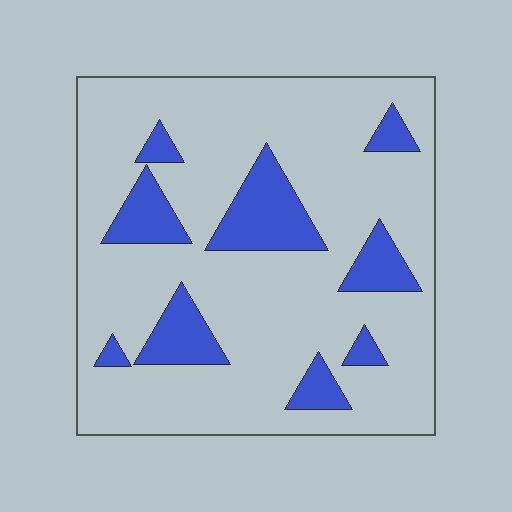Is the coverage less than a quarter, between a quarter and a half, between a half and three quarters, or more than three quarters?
Less than a quarter.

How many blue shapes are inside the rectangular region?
9.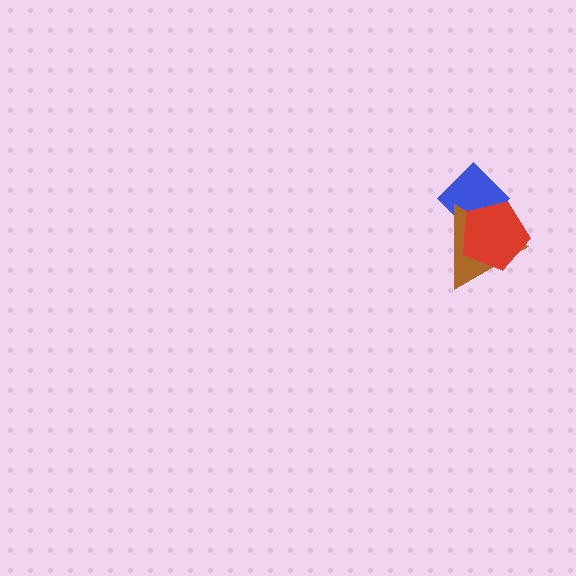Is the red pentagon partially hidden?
No, no other shape covers it.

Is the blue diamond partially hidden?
Yes, it is partially covered by another shape.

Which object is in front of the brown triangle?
The red pentagon is in front of the brown triangle.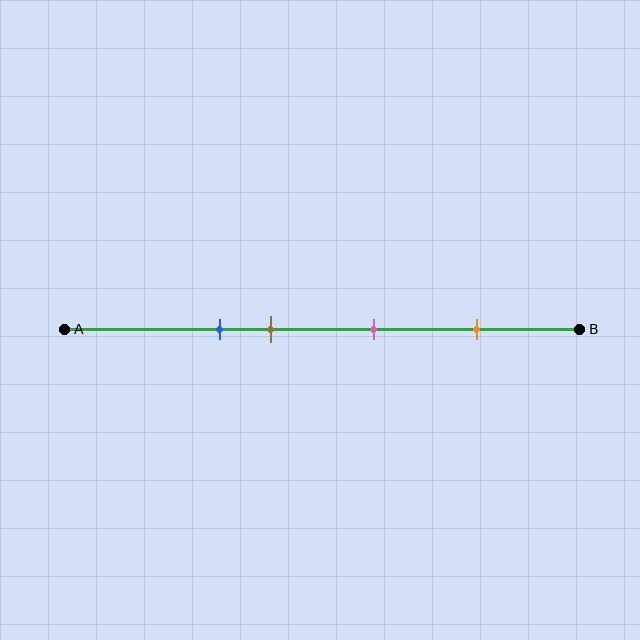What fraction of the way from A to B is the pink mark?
The pink mark is approximately 60% (0.6) of the way from A to B.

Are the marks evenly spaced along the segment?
No, the marks are not evenly spaced.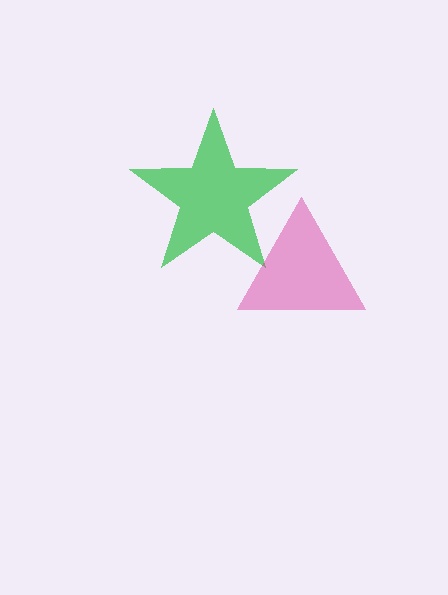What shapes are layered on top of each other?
The layered shapes are: a green star, a magenta triangle.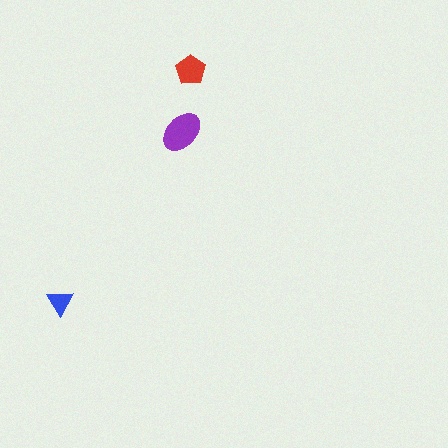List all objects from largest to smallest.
The purple ellipse, the red pentagon, the blue triangle.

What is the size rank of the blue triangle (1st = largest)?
3rd.